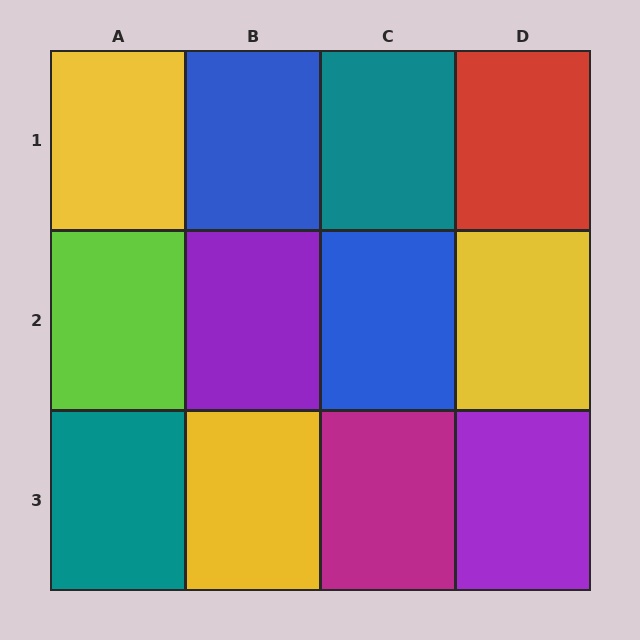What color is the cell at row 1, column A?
Yellow.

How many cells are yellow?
3 cells are yellow.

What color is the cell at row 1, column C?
Teal.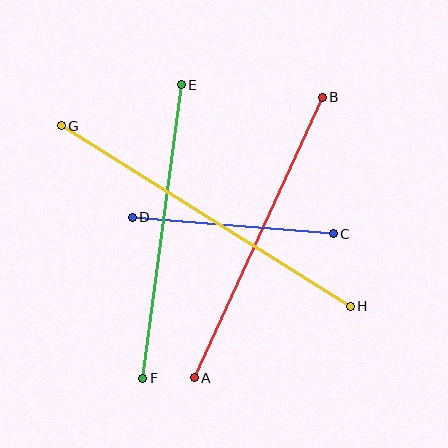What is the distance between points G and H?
The distance is approximately 341 pixels.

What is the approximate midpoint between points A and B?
The midpoint is at approximately (258, 237) pixels.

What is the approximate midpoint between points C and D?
The midpoint is at approximately (233, 225) pixels.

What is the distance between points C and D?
The distance is approximately 202 pixels.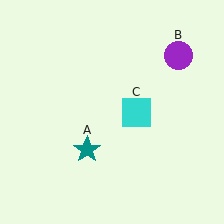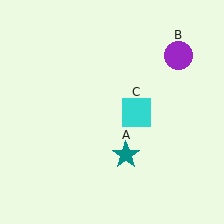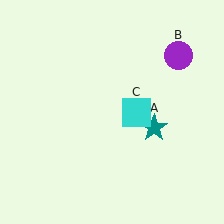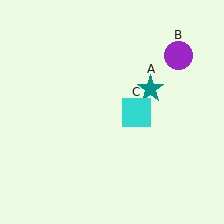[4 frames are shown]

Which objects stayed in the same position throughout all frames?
Purple circle (object B) and cyan square (object C) remained stationary.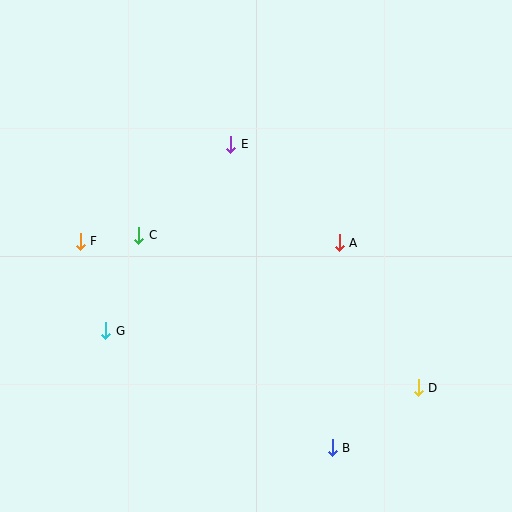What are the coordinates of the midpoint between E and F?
The midpoint between E and F is at (155, 193).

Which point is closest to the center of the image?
Point A at (339, 243) is closest to the center.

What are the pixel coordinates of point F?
Point F is at (80, 241).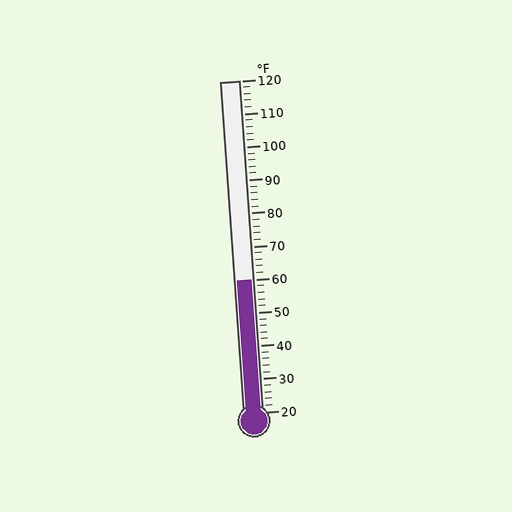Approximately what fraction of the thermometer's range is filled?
The thermometer is filled to approximately 40% of its range.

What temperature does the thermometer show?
The thermometer shows approximately 60°F.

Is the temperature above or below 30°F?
The temperature is above 30°F.